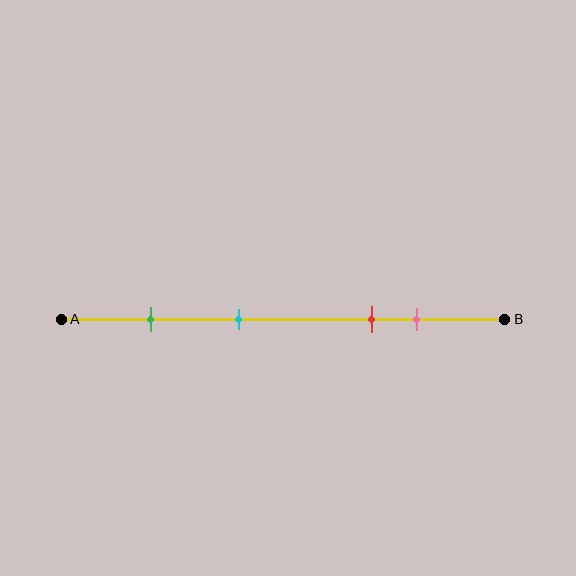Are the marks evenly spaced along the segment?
No, the marks are not evenly spaced.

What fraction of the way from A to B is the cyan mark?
The cyan mark is approximately 40% (0.4) of the way from A to B.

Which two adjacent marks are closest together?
The red and pink marks are the closest adjacent pair.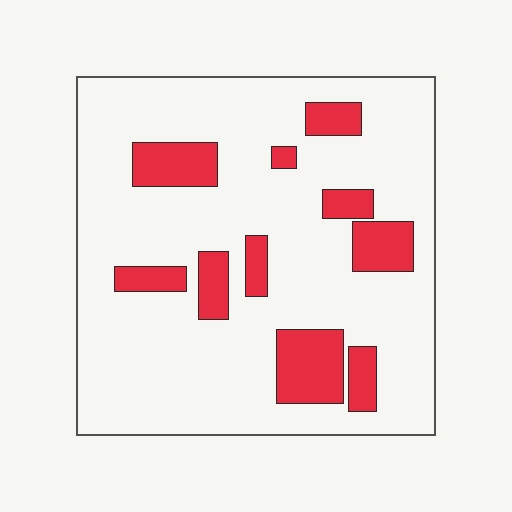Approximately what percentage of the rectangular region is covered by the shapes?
Approximately 20%.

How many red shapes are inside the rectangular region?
10.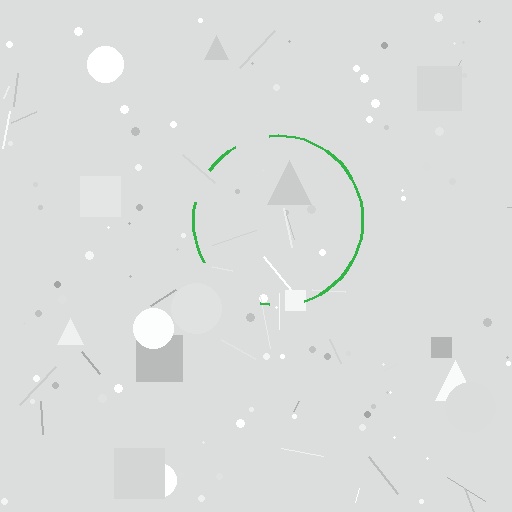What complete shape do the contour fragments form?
The contour fragments form a circle.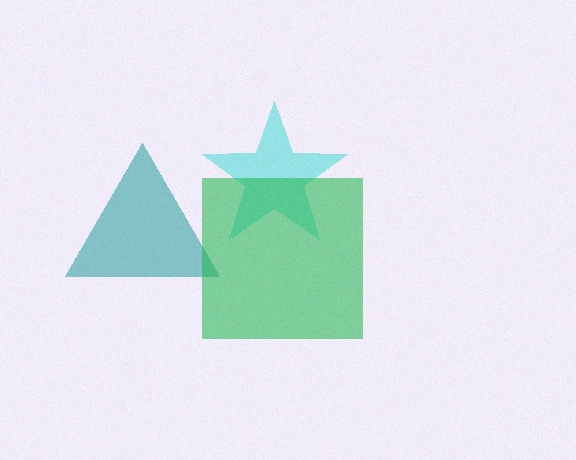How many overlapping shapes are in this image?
There are 3 overlapping shapes in the image.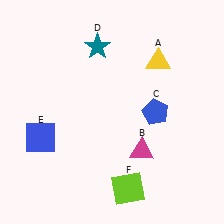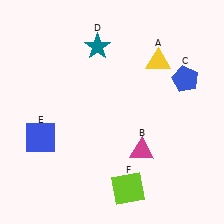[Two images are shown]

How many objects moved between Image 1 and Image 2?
1 object moved between the two images.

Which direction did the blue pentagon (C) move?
The blue pentagon (C) moved up.